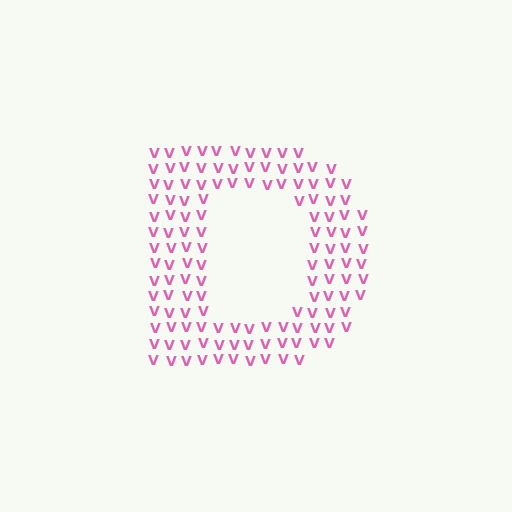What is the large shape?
The large shape is the letter D.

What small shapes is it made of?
It is made of small letter V's.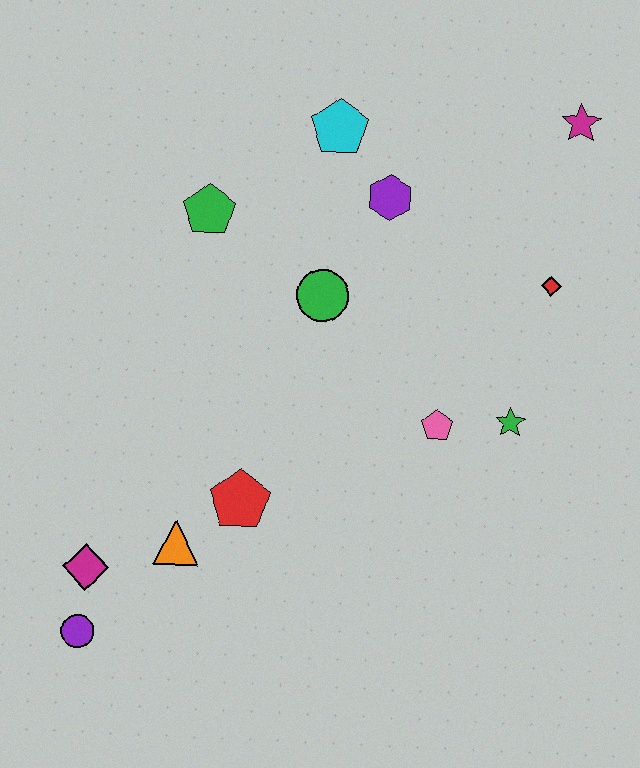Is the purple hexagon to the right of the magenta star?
No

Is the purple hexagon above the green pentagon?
Yes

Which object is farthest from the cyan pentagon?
The purple circle is farthest from the cyan pentagon.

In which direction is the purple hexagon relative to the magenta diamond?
The purple hexagon is above the magenta diamond.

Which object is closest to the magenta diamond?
The purple circle is closest to the magenta diamond.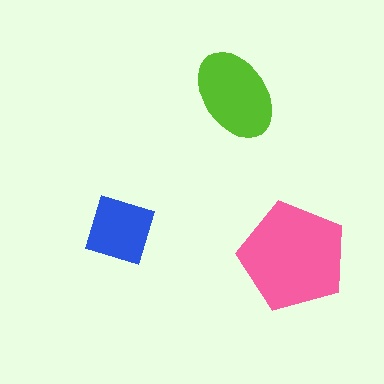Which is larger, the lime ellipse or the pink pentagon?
The pink pentagon.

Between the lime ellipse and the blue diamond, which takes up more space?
The lime ellipse.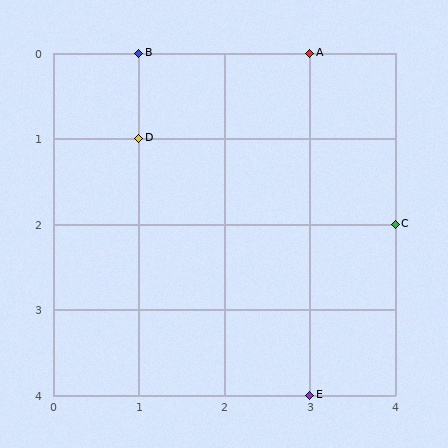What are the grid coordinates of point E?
Point E is at grid coordinates (3, 4).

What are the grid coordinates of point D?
Point D is at grid coordinates (1, 1).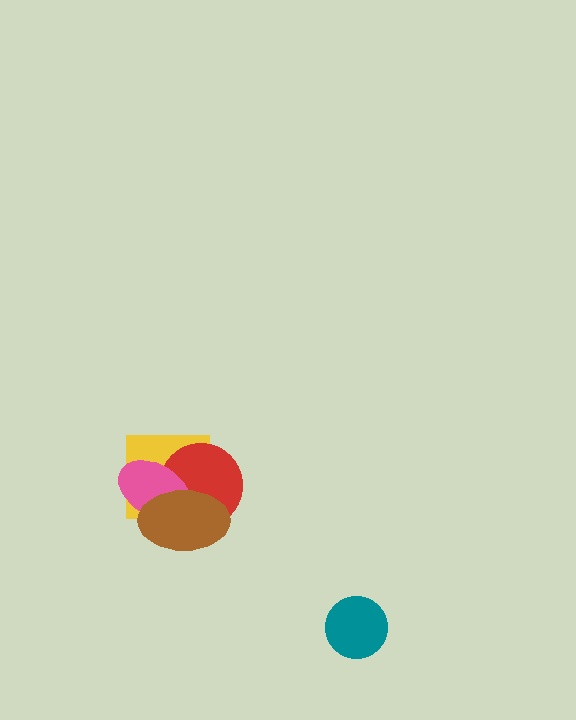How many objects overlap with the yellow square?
3 objects overlap with the yellow square.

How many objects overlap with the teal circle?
0 objects overlap with the teal circle.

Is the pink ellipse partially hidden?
Yes, it is partially covered by another shape.